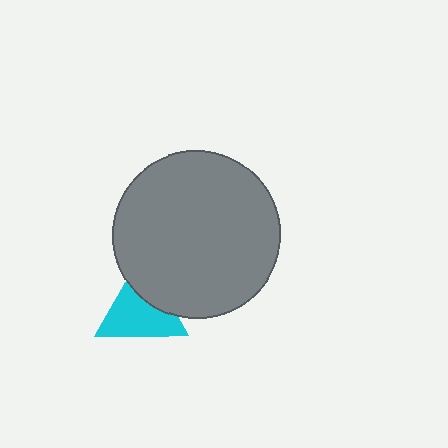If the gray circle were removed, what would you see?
You would see the complete cyan triangle.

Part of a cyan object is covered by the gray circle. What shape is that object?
It is a triangle.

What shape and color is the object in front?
The object in front is a gray circle.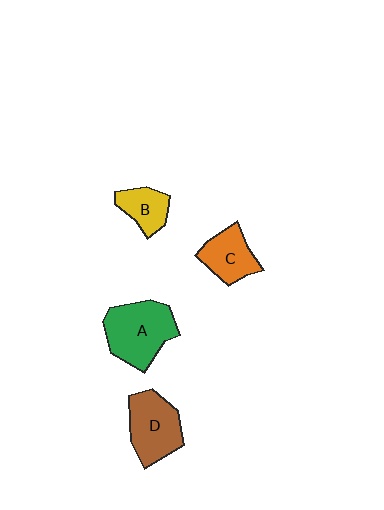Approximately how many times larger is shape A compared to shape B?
Approximately 2.0 times.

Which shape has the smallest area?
Shape B (yellow).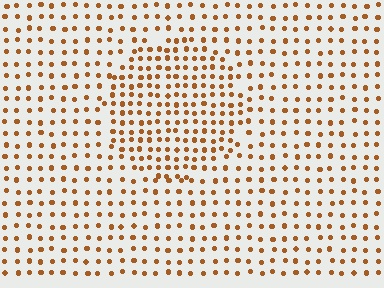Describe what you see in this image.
The image contains small brown elements arranged at two different densities. A circle-shaped region is visible where the elements are more densely packed than the surrounding area.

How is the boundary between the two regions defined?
The boundary is defined by a change in element density (approximately 1.6x ratio). All elements are the same color, size, and shape.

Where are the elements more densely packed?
The elements are more densely packed inside the circle boundary.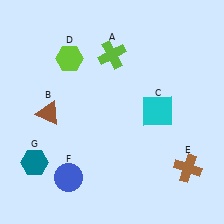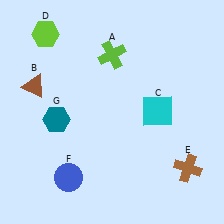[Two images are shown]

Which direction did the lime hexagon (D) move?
The lime hexagon (D) moved up.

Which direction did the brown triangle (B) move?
The brown triangle (B) moved up.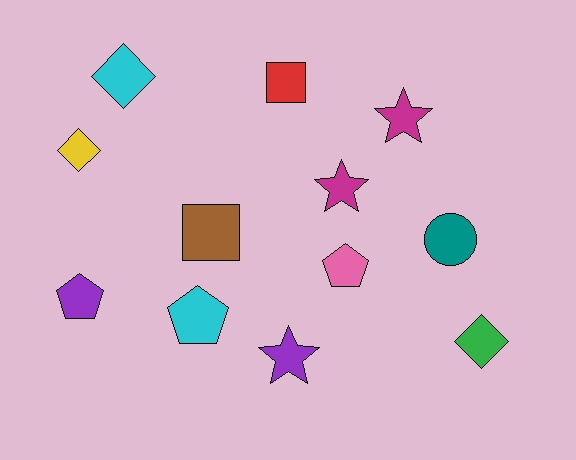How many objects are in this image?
There are 12 objects.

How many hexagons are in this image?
There are no hexagons.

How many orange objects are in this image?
There are no orange objects.